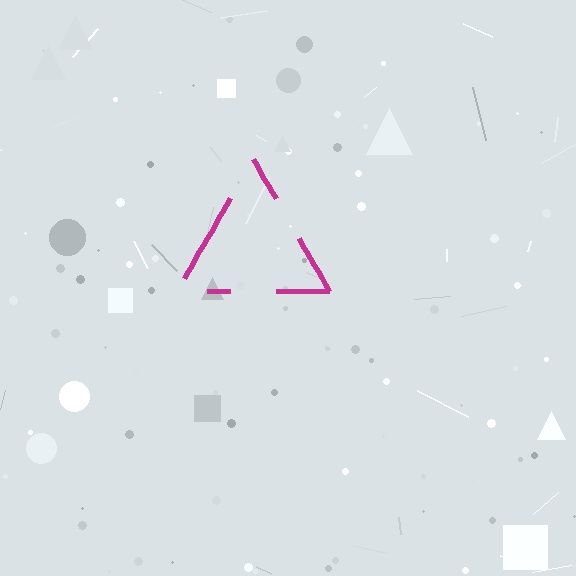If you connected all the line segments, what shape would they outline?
They would outline a triangle.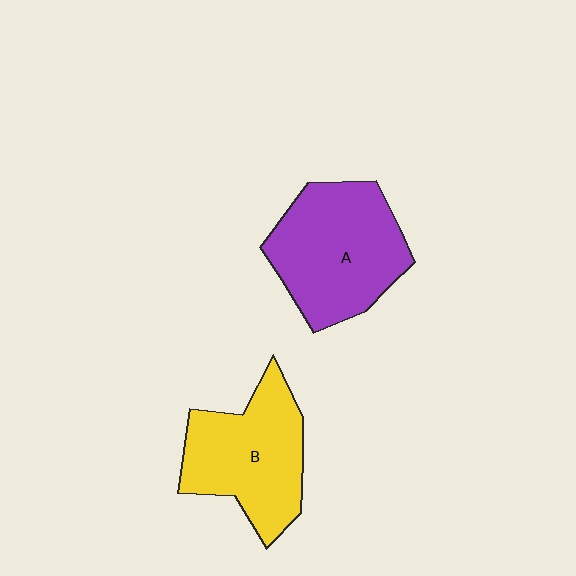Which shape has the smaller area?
Shape B (yellow).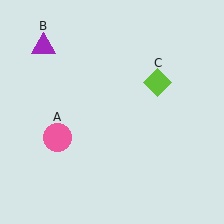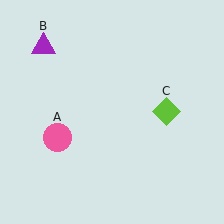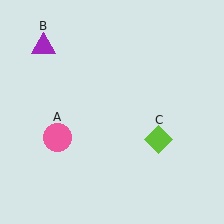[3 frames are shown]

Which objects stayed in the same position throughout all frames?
Pink circle (object A) and purple triangle (object B) remained stationary.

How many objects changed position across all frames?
1 object changed position: lime diamond (object C).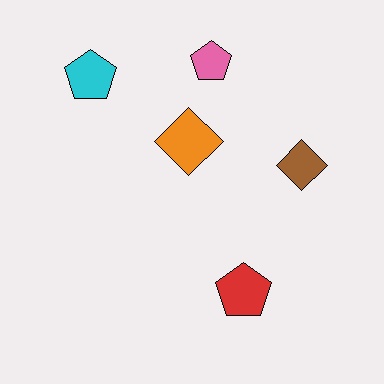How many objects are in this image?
There are 5 objects.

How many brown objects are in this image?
There is 1 brown object.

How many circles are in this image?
There are no circles.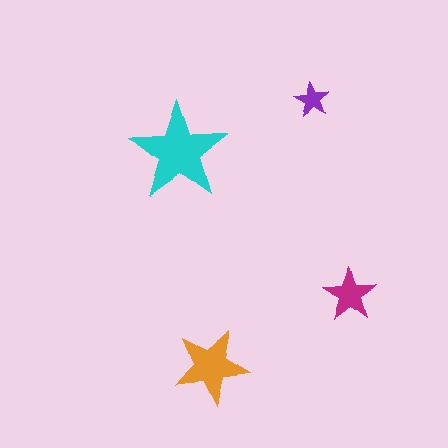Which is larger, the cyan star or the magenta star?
The cyan one.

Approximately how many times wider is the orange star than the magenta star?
About 1.5 times wider.